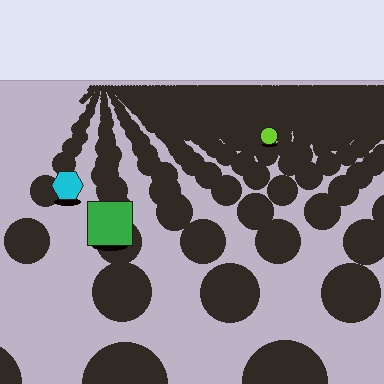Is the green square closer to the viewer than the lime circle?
Yes. The green square is closer — you can tell from the texture gradient: the ground texture is coarser near it.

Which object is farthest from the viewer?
The lime circle is farthest from the viewer. It appears smaller and the ground texture around it is denser.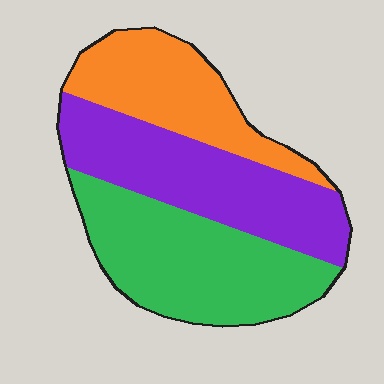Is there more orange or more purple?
Purple.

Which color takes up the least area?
Orange, at roughly 25%.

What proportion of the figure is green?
Green covers about 40% of the figure.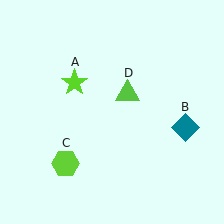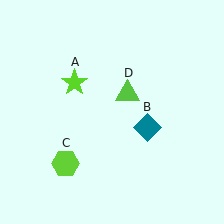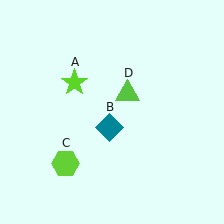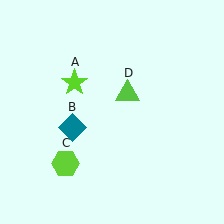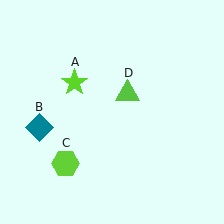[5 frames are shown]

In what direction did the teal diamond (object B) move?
The teal diamond (object B) moved left.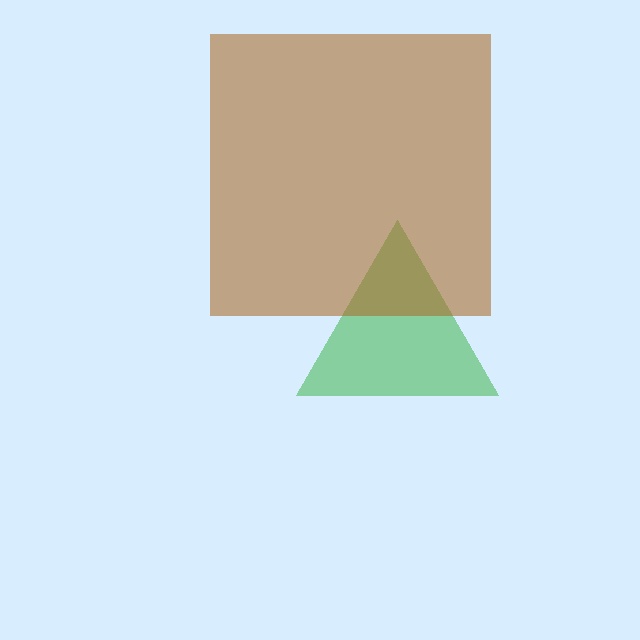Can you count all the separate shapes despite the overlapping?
Yes, there are 2 separate shapes.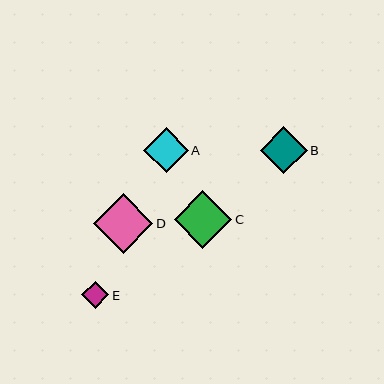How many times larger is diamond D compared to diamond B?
Diamond D is approximately 1.3 times the size of diamond B.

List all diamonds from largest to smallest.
From largest to smallest: D, C, B, A, E.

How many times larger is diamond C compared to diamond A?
Diamond C is approximately 1.3 times the size of diamond A.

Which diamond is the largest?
Diamond D is the largest with a size of approximately 59 pixels.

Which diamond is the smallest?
Diamond E is the smallest with a size of approximately 27 pixels.